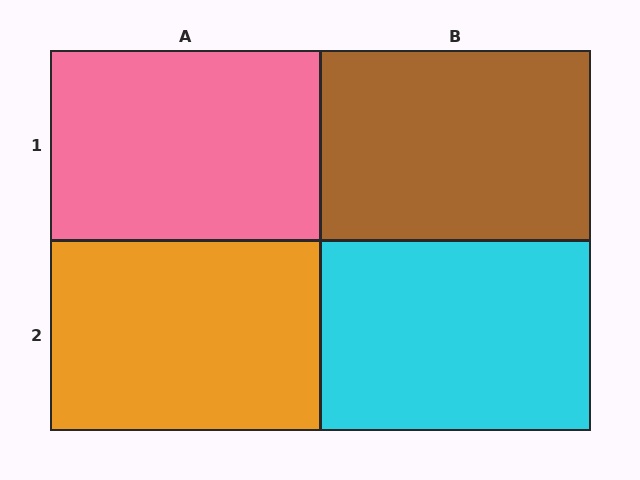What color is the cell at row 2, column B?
Cyan.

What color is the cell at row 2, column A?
Orange.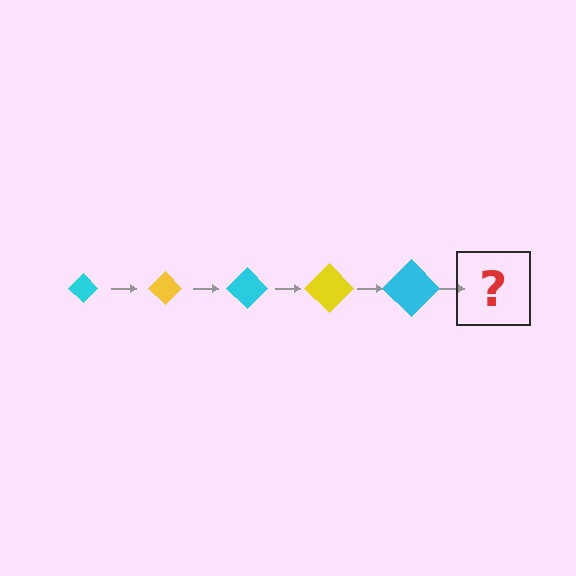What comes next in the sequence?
The next element should be a yellow diamond, larger than the previous one.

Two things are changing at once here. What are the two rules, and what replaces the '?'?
The two rules are that the diamond grows larger each step and the color cycles through cyan and yellow. The '?' should be a yellow diamond, larger than the previous one.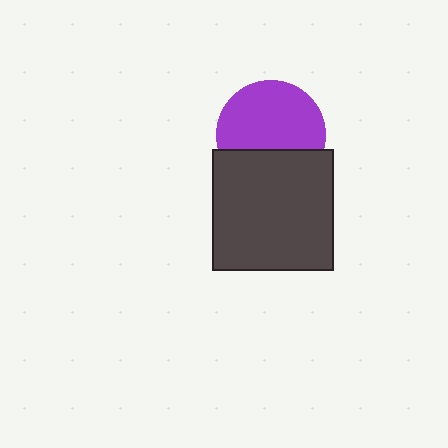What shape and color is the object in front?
The object in front is a dark gray square.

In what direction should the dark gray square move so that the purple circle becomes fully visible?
The dark gray square should move down. That is the shortest direction to clear the overlap and leave the purple circle fully visible.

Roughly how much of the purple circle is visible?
Most of it is visible (roughly 67%).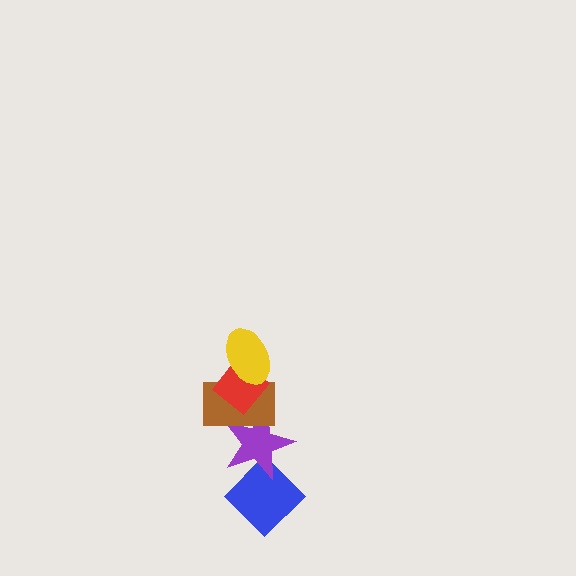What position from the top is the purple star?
The purple star is 4th from the top.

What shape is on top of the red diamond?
The yellow ellipse is on top of the red diamond.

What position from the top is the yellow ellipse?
The yellow ellipse is 1st from the top.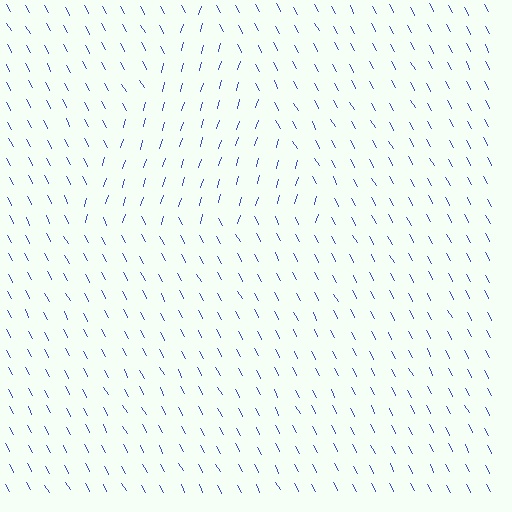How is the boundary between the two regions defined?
The boundary is defined purely by a change in line orientation (approximately 45 degrees difference). All lines are the same color and thickness.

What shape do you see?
I see a triangle.